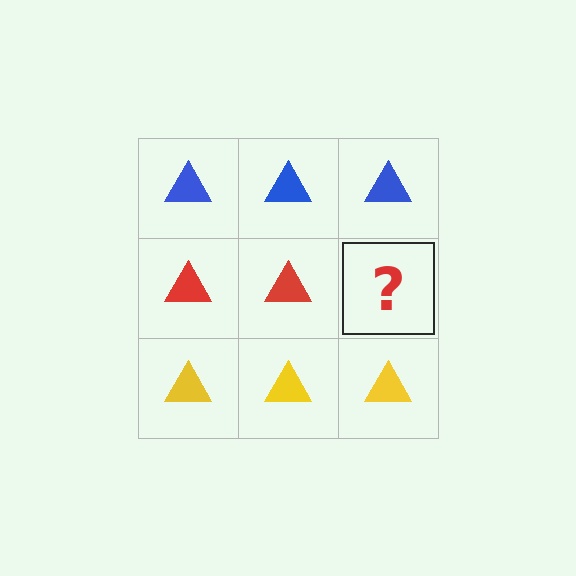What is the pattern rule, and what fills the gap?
The rule is that each row has a consistent color. The gap should be filled with a red triangle.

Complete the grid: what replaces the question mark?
The question mark should be replaced with a red triangle.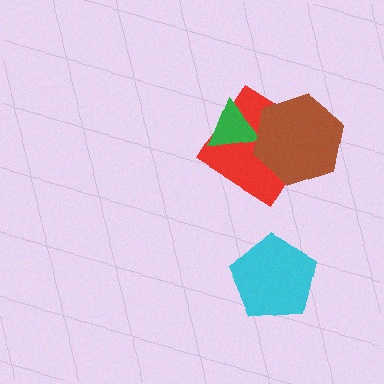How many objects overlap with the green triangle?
2 objects overlap with the green triangle.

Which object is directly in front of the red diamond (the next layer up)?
The green triangle is directly in front of the red diamond.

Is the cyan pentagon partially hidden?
No, no other shape covers it.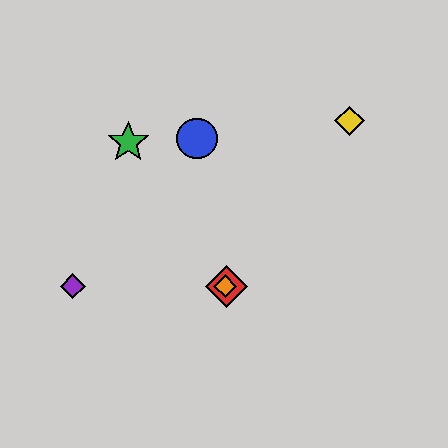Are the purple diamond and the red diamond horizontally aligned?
Yes, both are at y≈286.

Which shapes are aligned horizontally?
The red diamond, the purple diamond, the orange diamond are aligned horizontally.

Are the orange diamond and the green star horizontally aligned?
No, the orange diamond is at y≈286 and the green star is at y≈142.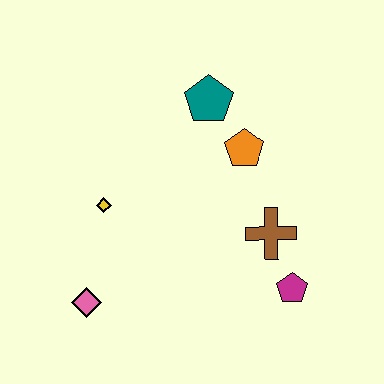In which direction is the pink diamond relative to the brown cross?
The pink diamond is to the left of the brown cross.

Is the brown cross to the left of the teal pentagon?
No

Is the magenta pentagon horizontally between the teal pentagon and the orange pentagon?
No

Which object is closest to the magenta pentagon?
The brown cross is closest to the magenta pentagon.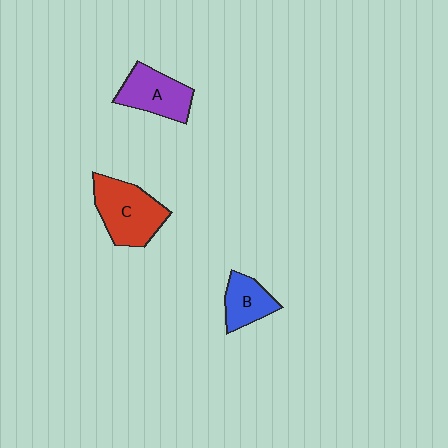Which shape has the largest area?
Shape C (red).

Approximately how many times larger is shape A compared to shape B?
Approximately 1.4 times.